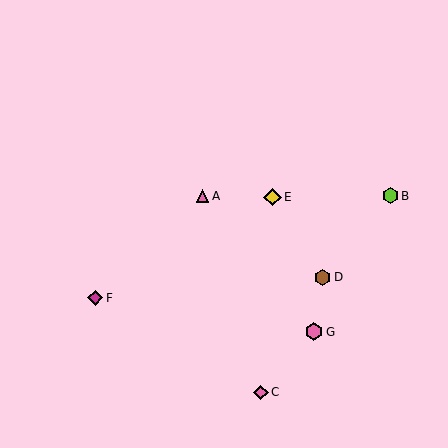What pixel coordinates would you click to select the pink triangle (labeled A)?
Click at (203, 196) to select the pink triangle A.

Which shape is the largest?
The pink hexagon (labeled G) is the largest.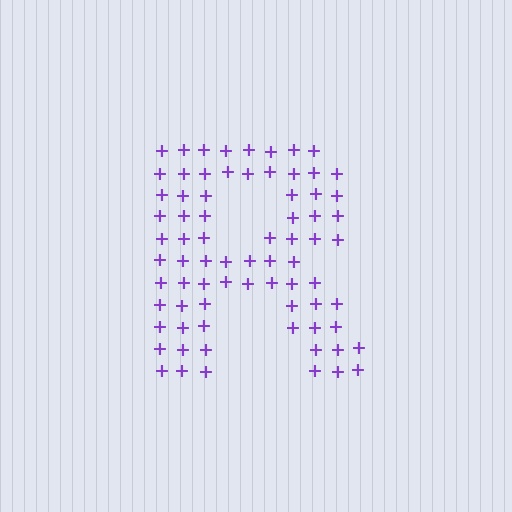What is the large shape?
The large shape is the letter R.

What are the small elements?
The small elements are plus signs.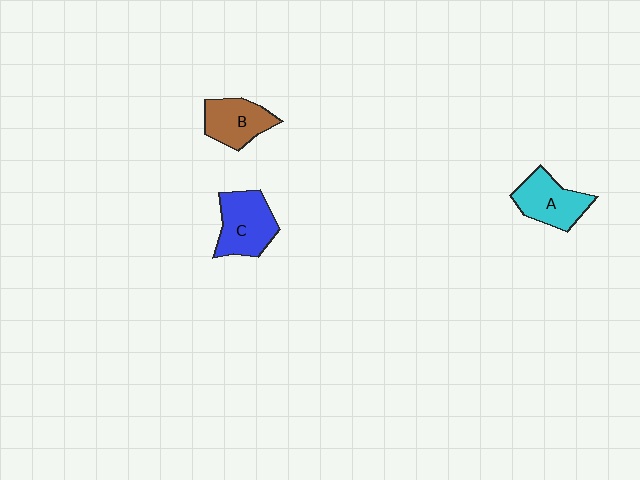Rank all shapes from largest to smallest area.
From largest to smallest: C (blue), A (cyan), B (brown).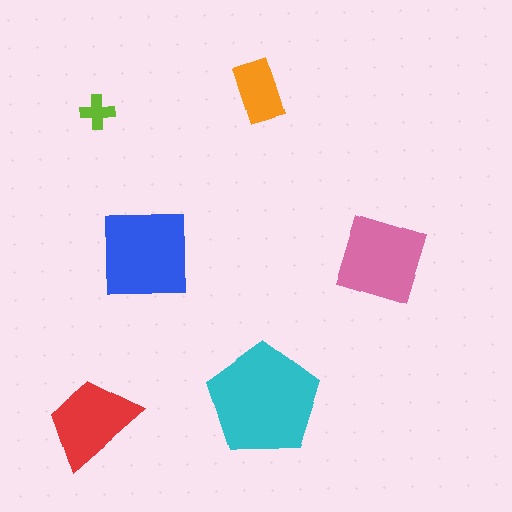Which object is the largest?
The cyan pentagon.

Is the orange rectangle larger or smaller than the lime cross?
Larger.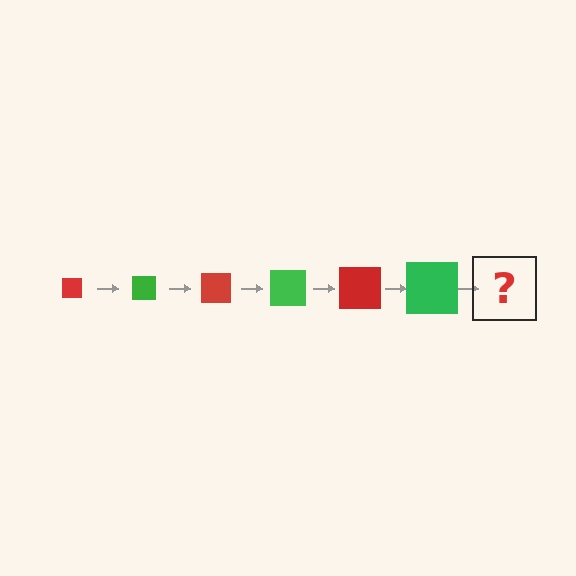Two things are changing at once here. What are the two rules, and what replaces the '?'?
The two rules are that the square grows larger each step and the color cycles through red and green. The '?' should be a red square, larger than the previous one.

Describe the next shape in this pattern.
It should be a red square, larger than the previous one.